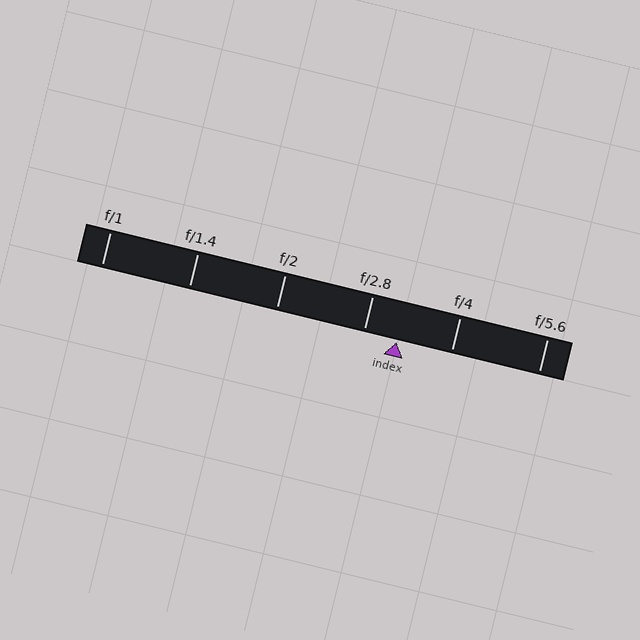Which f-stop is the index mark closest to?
The index mark is closest to f/2.8.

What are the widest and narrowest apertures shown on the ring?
The widest aperture shown is f/1 and the narrowest is f/5.6.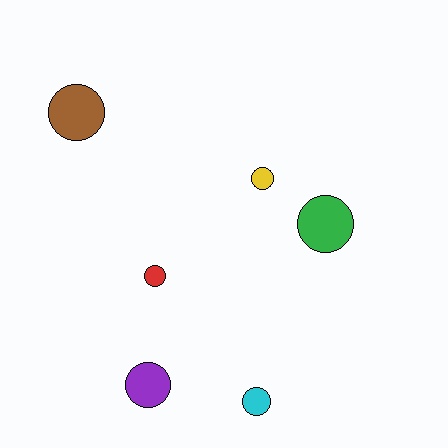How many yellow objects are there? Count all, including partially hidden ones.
There is 1 yellow object.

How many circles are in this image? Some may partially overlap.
There are 6 circles.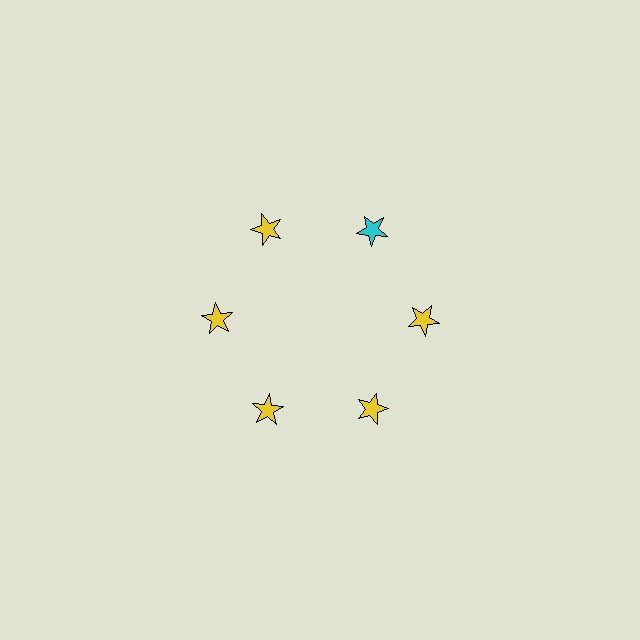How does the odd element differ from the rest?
It has a different color: cyan instead of yellow.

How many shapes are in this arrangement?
There are 6 shapes arranged in a ring pattern.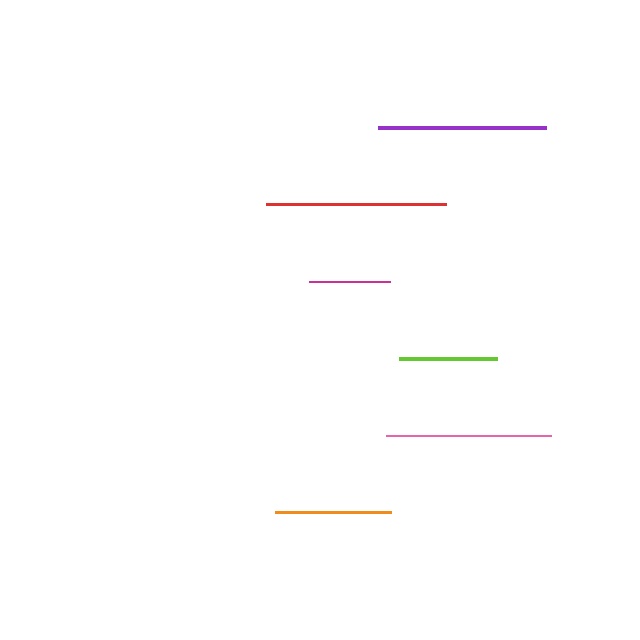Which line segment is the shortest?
The magenta line is the shortest at approximately 81 pixels.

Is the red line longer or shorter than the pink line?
The red line is longer than the pink line.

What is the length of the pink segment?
The pink segment is approximately 165 pixels long.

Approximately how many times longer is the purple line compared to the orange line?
The purple line is approximately 1.4 times the length of the orange line.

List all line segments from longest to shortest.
From longest to shortest: red, purple, pink, orange, lime, magenta.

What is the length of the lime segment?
The lime segment is approximately 97 pixels long.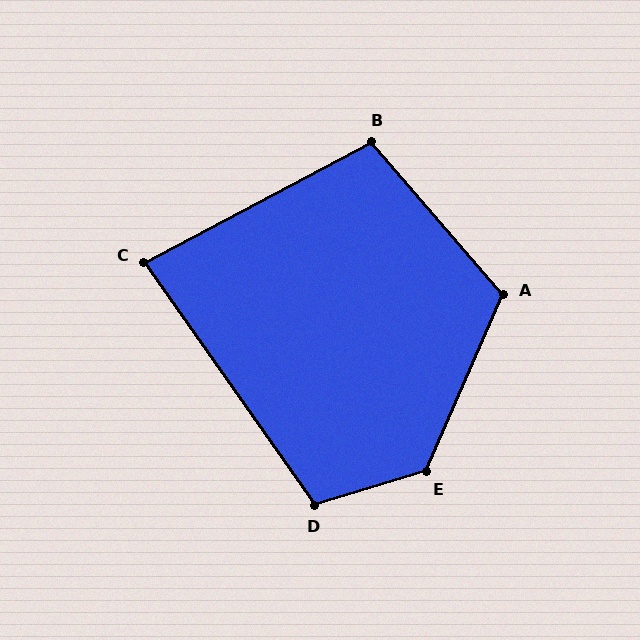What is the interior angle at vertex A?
Approximately 116 degrees (obtuse).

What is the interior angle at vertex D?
Approximately 108 degrees (obtuse).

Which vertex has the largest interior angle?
E, at approximately 130 degrees.